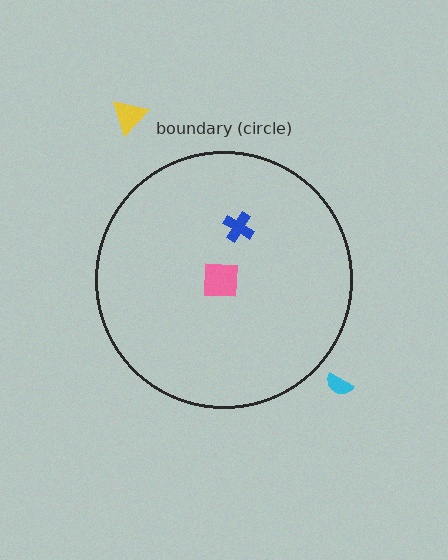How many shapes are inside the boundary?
2 inside, 2 outside.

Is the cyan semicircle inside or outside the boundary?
Outside.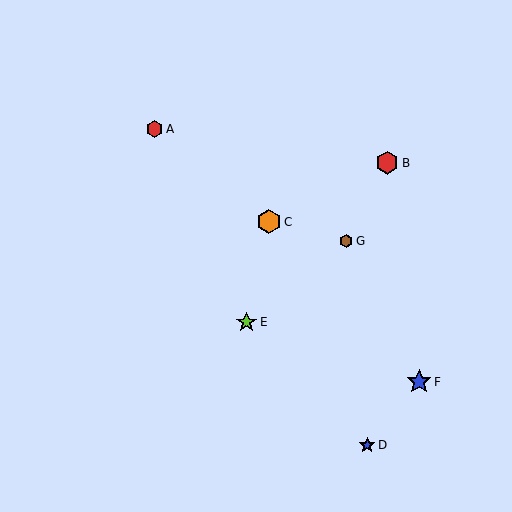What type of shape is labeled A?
Shape A is a red hexagon.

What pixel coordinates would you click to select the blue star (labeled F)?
Click at (419, 382) to select the blue star F.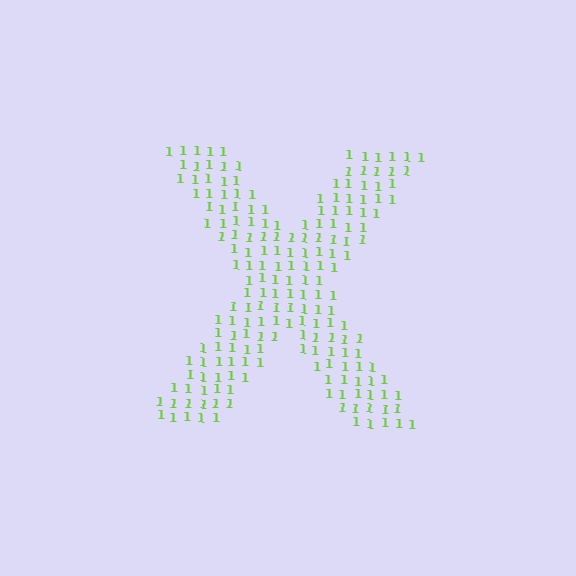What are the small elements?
The small elements are digit 1's.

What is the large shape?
The large shape is the letter X.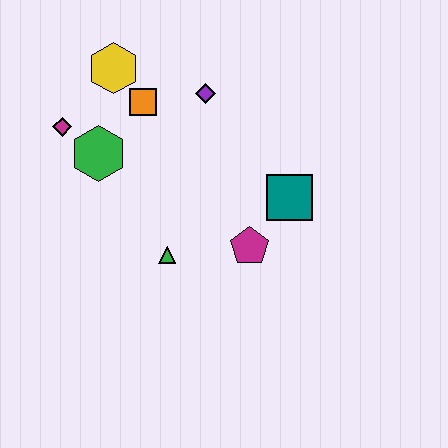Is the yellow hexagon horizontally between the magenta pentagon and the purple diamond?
No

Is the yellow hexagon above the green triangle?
Yes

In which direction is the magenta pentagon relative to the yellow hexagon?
The magenta pentagon is below the yellow hexagon.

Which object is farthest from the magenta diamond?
The teal square is farthest from the magenta diamond.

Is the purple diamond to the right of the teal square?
No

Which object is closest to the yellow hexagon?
The orange square is closest to the yellow hexagon.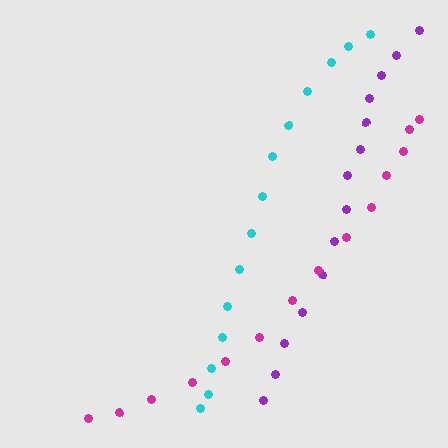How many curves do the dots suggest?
There are 3 distinct paths.